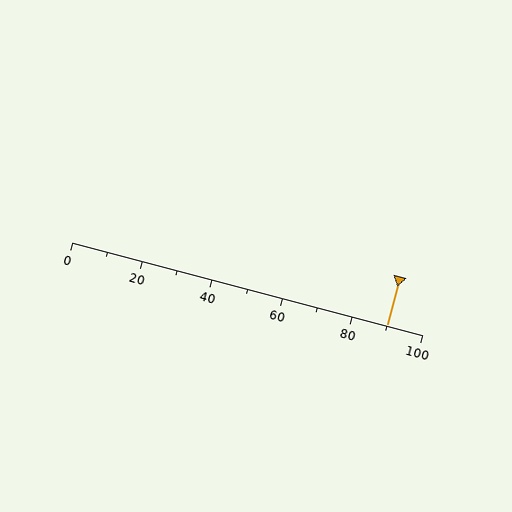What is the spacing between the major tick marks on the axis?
The major ticks are spaced 20 apart.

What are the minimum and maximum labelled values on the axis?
The axis runs from 0 to 100.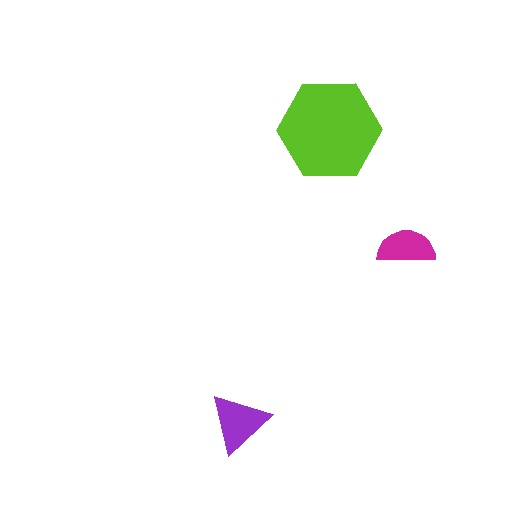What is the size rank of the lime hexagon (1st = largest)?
1st.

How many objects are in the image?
There are 3 objects in the image.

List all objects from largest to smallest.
The lime hexagon, the purple triangle, the magenta semicircle.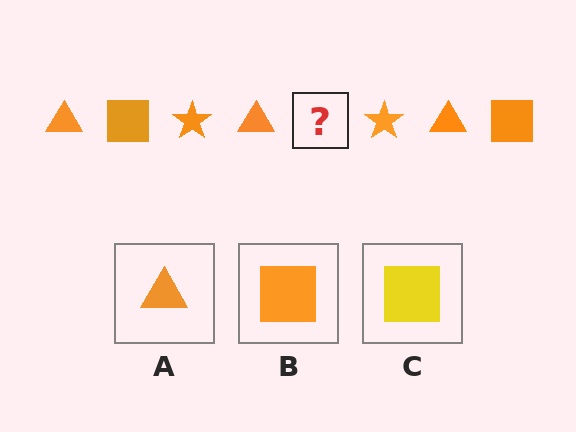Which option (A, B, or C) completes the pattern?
B.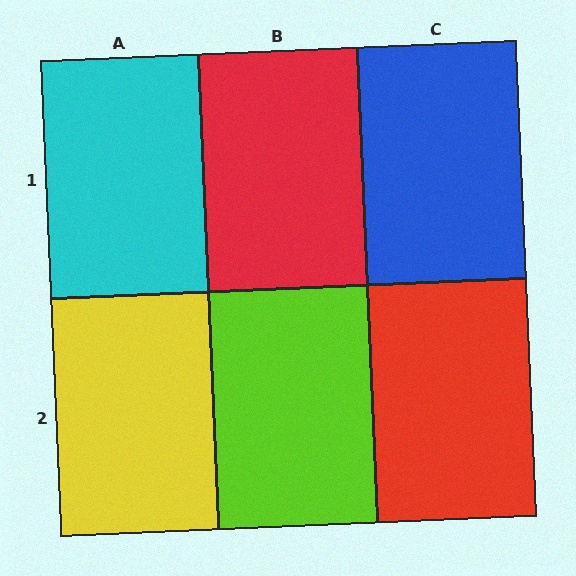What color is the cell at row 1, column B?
Red.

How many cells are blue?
1 cell is blue.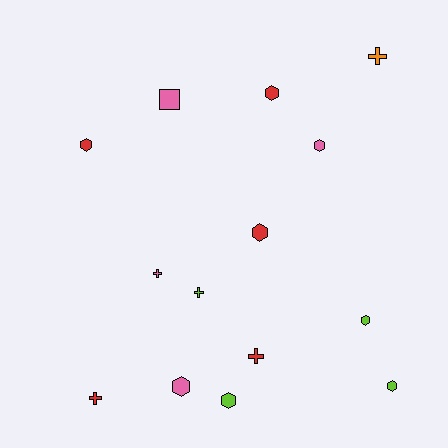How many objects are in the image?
There are 14 objects.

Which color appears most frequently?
Red, with 5 objects.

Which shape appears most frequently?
Hexagon, with 8 objects.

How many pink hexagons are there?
There are 2 pink hexagons.